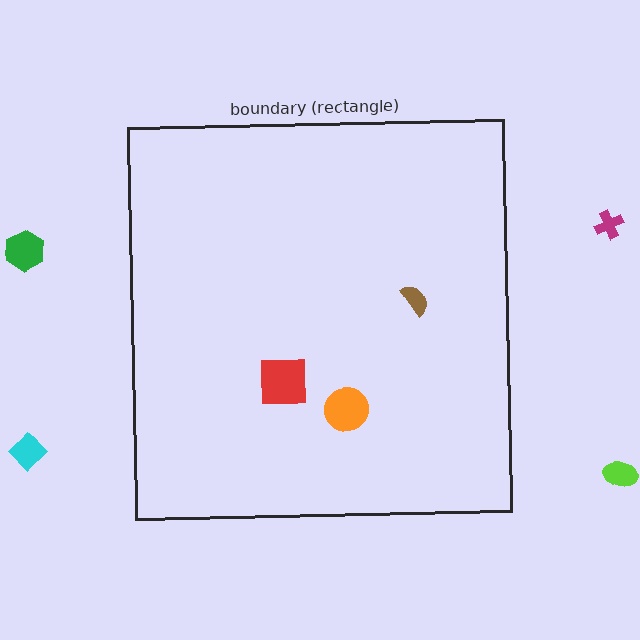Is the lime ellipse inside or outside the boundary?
Outside.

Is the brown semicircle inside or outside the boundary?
Inside.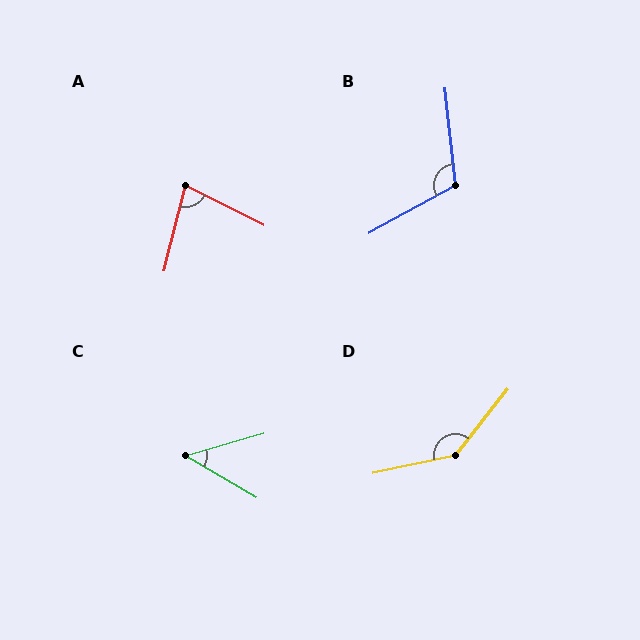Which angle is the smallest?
C, at approximately 46 degrees.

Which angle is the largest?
D, at approximately 140 degrees.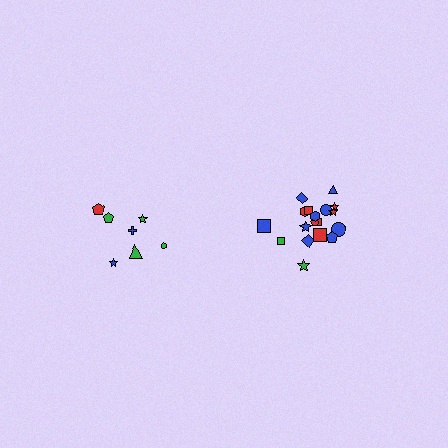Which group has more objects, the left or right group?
The right group.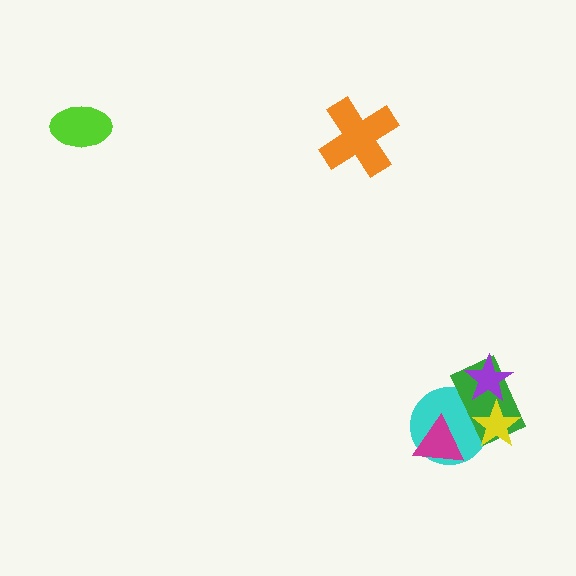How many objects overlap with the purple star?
1 object overlaps with the purple star.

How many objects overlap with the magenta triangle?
1 object overlaps with the magenta triangle.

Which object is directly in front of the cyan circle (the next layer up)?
The magenta triangle is directly in front of the cyan circle.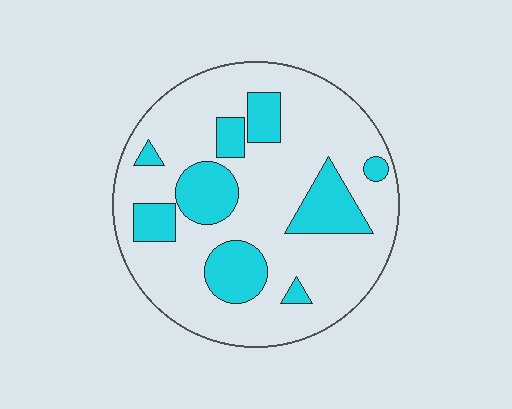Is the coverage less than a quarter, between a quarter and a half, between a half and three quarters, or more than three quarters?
Less than a quarter.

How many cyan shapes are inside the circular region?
9.